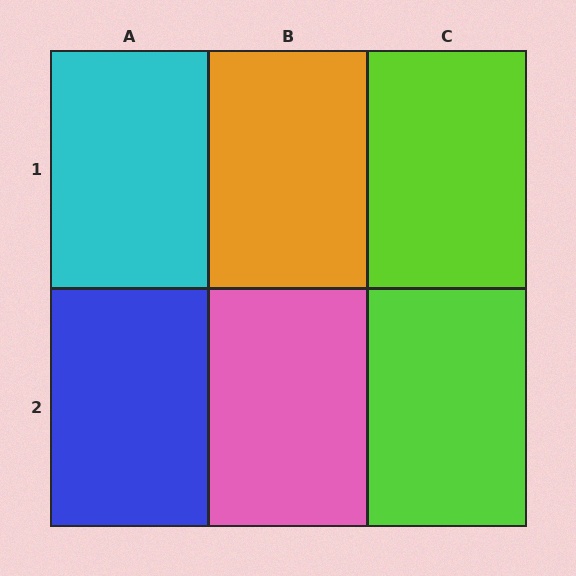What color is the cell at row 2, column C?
Lime.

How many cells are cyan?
1 cell is cyan.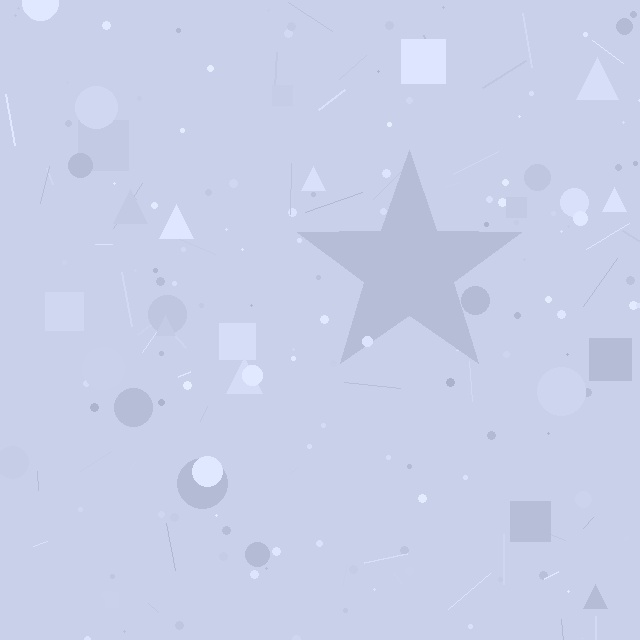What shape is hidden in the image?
A star is hidden in the image.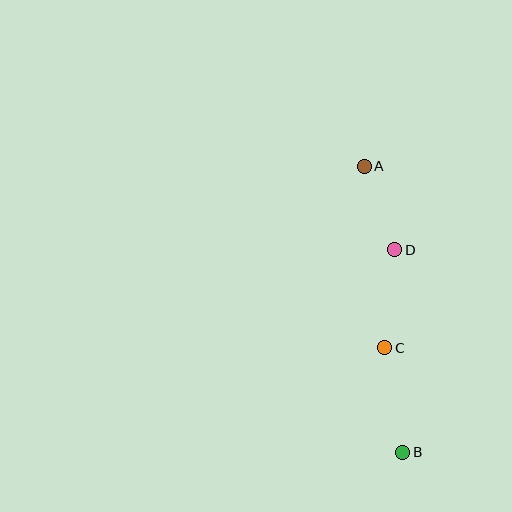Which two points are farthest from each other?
Points A and B are farthest from each other.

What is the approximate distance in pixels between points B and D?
The distance between B and D is approximately 203 pixels.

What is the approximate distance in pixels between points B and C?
The distance between B and C is approximately 106 pixels.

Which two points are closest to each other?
Points A and D are closest to each other.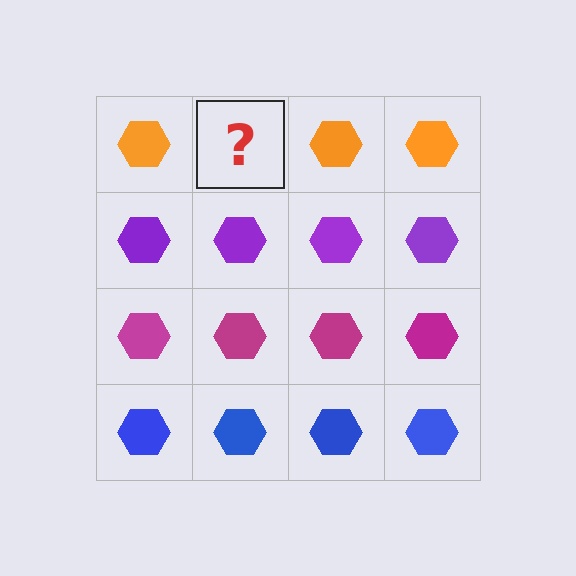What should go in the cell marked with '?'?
The missing cell should contain an orange hexagon.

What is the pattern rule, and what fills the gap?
The rule is that each row has a consistent color. The gap should be filled with an orange hexagon.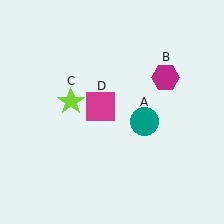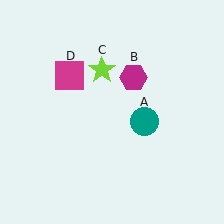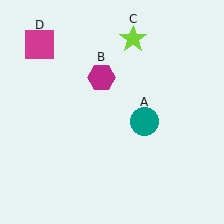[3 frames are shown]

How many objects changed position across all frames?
3 objects changed position: magenta hexagon (object B), lime star (object C), magenta square (object D).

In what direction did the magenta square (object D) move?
The magenta square (object D) moved up and to the left.